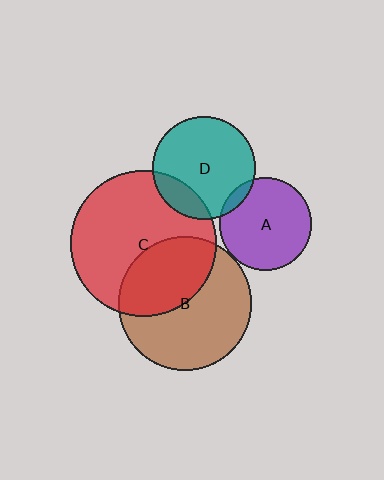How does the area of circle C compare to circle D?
Approximately 2.0 times.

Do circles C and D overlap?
Yes.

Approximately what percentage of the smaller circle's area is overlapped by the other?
Approximately 15%.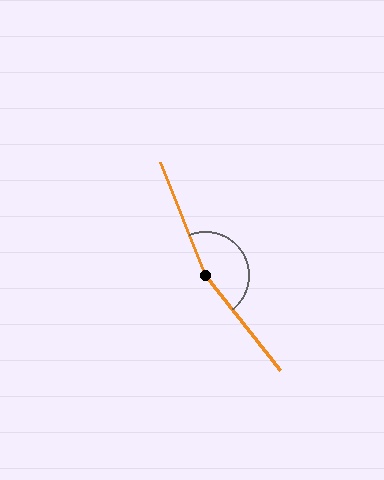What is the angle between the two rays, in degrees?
Approximately 163 degrees.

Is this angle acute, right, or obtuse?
It is obtuse.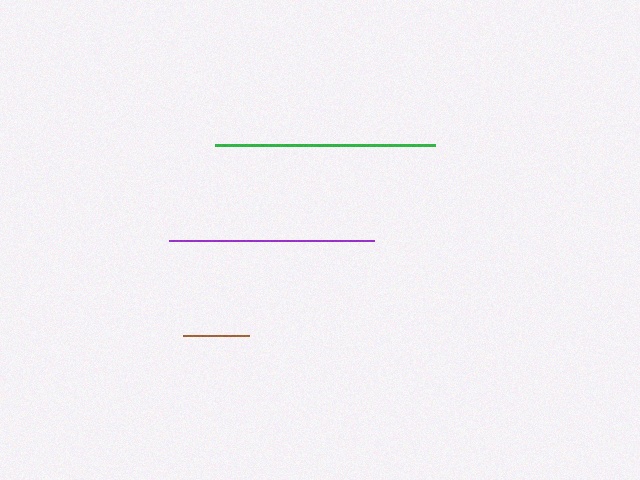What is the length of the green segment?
The green segment is approximately 220 pixels long.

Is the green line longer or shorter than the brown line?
The green line is longer than the brown line.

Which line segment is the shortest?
The brown line is the shortest at approximately 66 pixels.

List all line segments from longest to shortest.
From longest to shortest: green, purple, brown.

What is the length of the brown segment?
The brown segment is approximately 66 pixels long.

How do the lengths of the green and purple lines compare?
The green and purple lines are approximately the same length.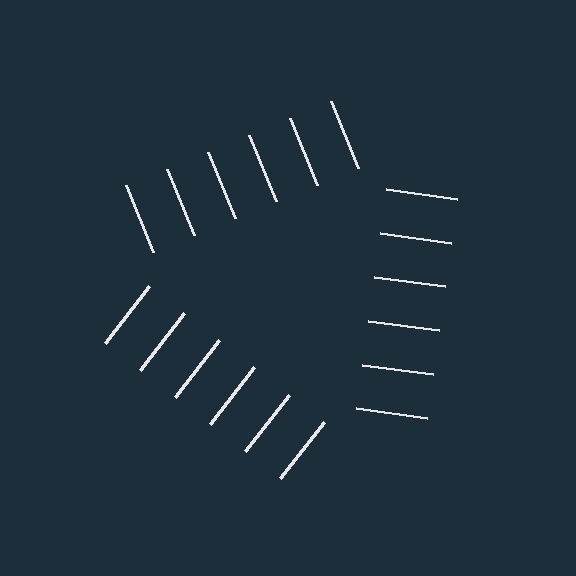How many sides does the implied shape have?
3 sides — the line-ends trace a triangle.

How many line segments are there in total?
18 — 6 along each of the 3 edges.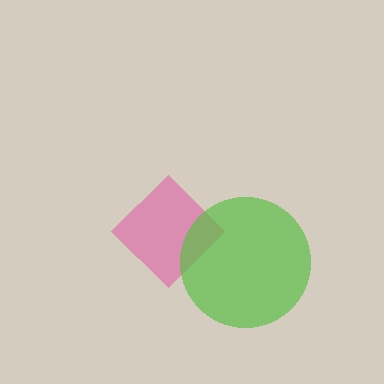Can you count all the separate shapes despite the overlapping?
Yes, there are 2 separate shapes.